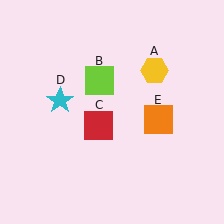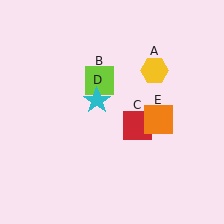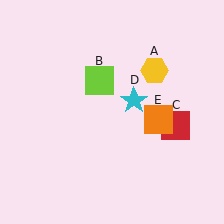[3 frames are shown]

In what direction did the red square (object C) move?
The red square (object C) moved right.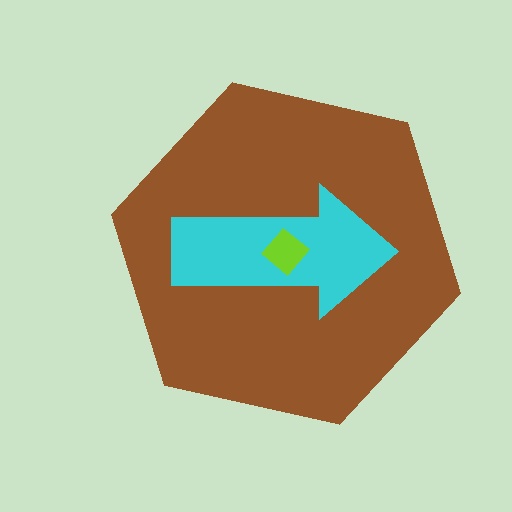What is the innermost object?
The lime diamond.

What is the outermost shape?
The brown hexagon.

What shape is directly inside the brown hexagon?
The cyan arrow.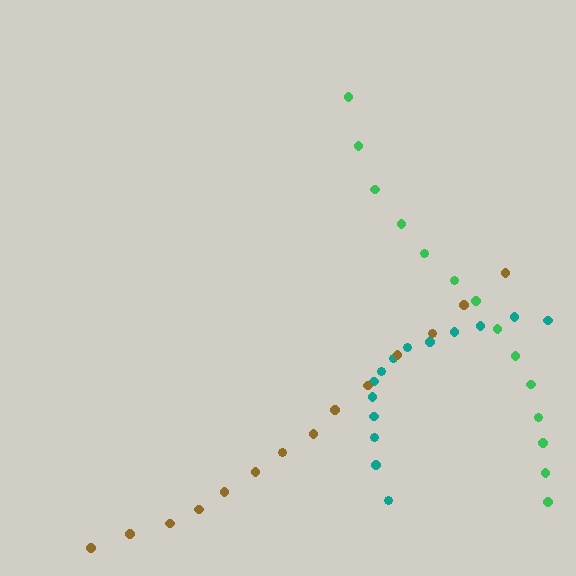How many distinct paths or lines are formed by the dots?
There are 3 distinct paths.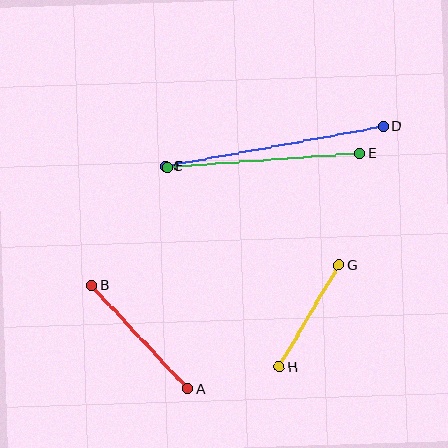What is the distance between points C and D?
The distance is approximately 222 pixels.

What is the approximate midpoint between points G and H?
The midpoint is at approximately (309, 316) pixels.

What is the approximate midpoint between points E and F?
The midpoint is at approximately (264, 160) pixels.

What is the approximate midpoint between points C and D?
The midpoint is at approximately (274, 146) pixels.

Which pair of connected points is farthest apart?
Points C and D are farthest apart.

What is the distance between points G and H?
The distance is approximately 118 pixels.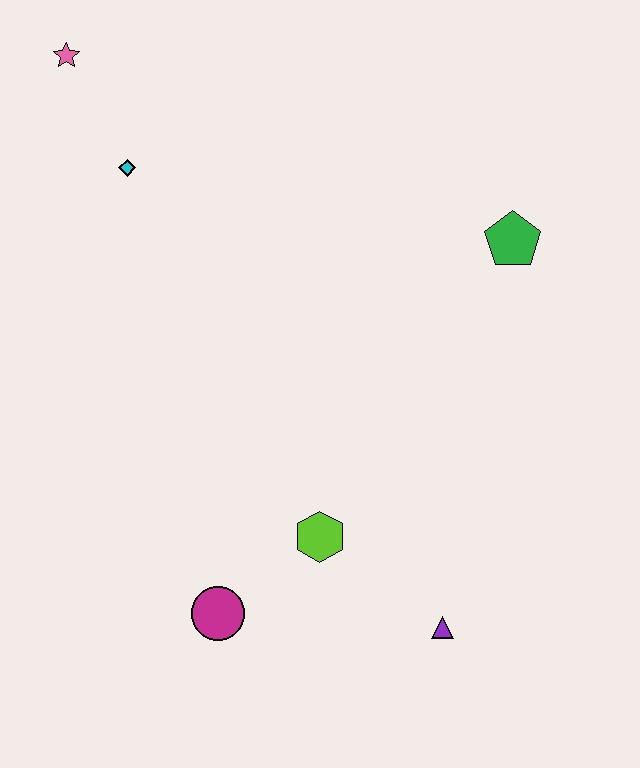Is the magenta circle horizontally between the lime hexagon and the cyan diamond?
Yes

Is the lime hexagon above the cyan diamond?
No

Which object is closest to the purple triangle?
The lime hexagon is closest to the purple triangle.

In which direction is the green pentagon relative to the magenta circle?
The green pentagon is above the magenta circle.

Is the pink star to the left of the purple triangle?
Yes